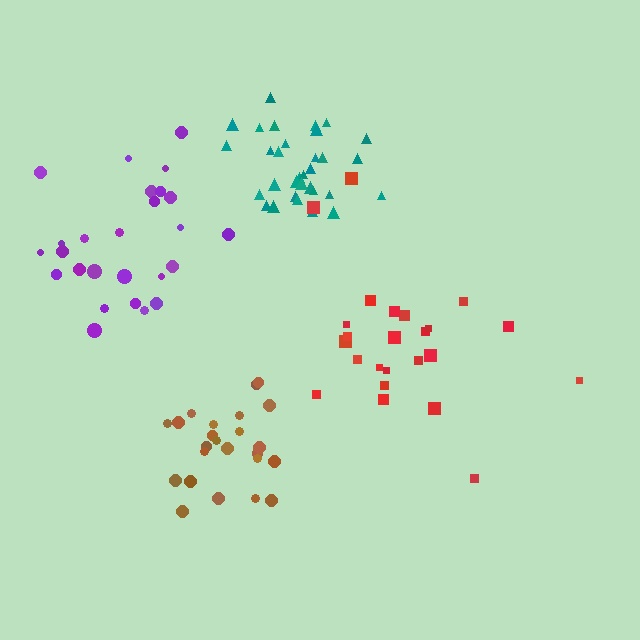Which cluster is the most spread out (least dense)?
Red.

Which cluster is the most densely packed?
Teal.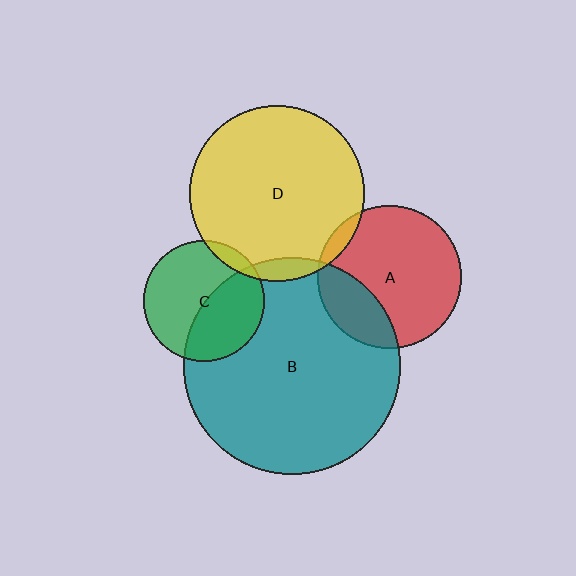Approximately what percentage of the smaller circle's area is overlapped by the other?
Approximately 5%.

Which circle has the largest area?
Circle B (teal).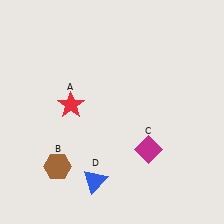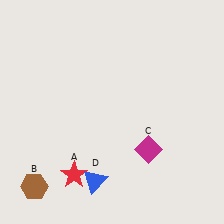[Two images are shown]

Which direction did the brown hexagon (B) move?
The brown hexagon (B) moved left.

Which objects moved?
The objects that moved are: the red star (A), the brown hexagon (B).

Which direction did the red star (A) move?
The red star (A) moved down.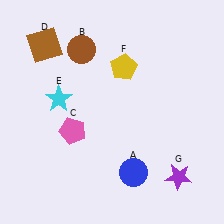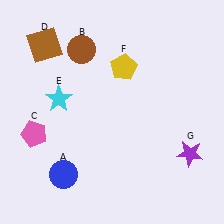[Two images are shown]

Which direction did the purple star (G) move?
The purple star (G) moved up.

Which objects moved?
The objects that moved are: the blue circle (A), the pink pentagon (C), the purple star (G).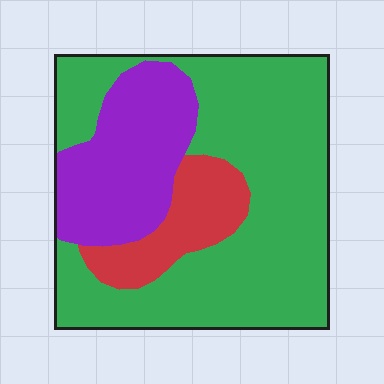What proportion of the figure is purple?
Purple covers roughly 25% of the figure.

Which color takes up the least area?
Red, at roughly 15%.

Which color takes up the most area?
Green, at roughly 60%.